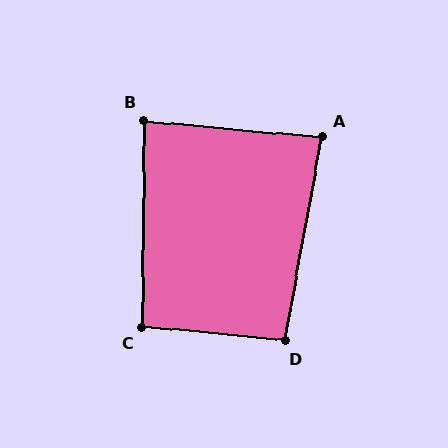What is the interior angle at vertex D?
Approximately 95 degrees (approximately right).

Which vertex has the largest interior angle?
C, at approximately 95 degrees.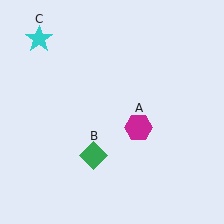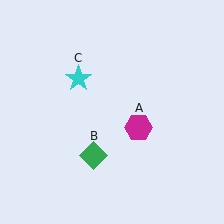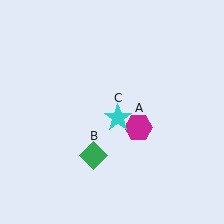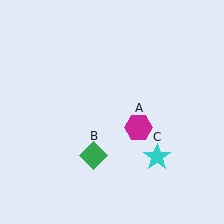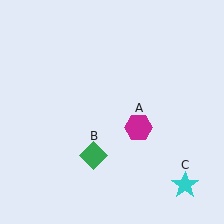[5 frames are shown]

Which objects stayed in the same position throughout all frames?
Magenta hexagon (object A) and green diamond (object B) remained stationary.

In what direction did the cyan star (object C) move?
The cyan star (object C) moved down and to the right.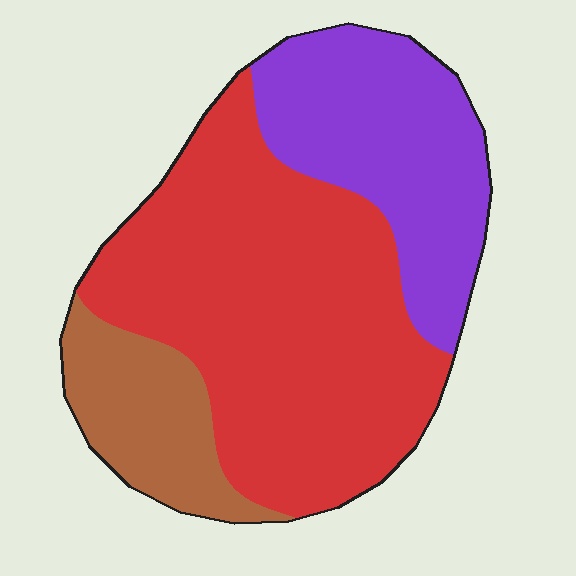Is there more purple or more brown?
Purple.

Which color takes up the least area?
Brown, at roughly 15%.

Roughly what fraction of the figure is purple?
Purple covers roughly 30% of the figure.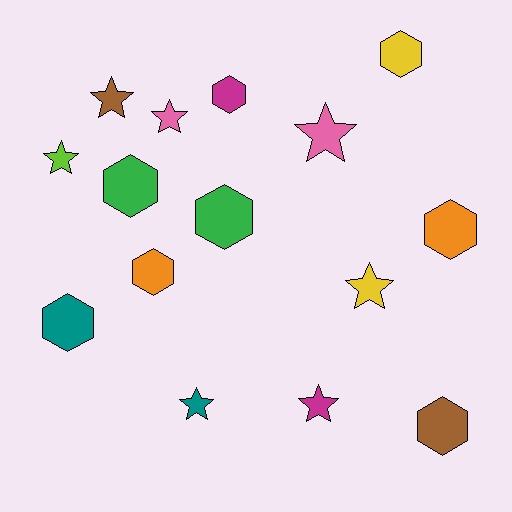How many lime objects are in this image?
There is 1 lime object.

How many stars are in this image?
There are 7 stars.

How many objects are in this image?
There are 15 objects.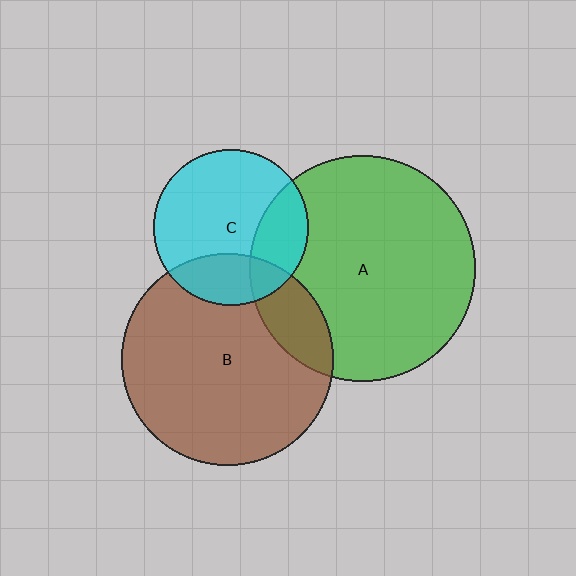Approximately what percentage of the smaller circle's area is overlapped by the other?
Approximately 25%.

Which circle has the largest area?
Circle A (green).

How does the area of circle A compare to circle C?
Approximately 2.1 times.